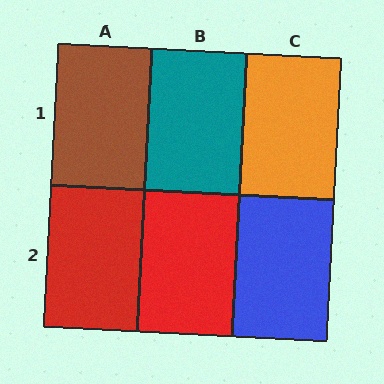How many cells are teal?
1 cell is teal.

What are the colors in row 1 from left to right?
Brown, teal, orange.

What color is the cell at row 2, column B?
Red.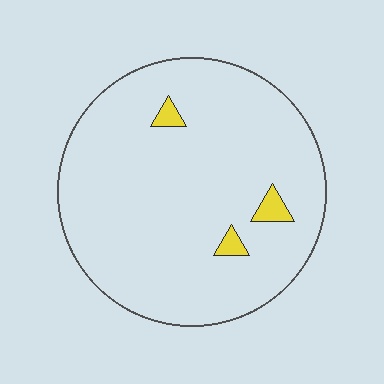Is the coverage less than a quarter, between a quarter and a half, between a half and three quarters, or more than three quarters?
Less than a quarter.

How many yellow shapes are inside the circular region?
3.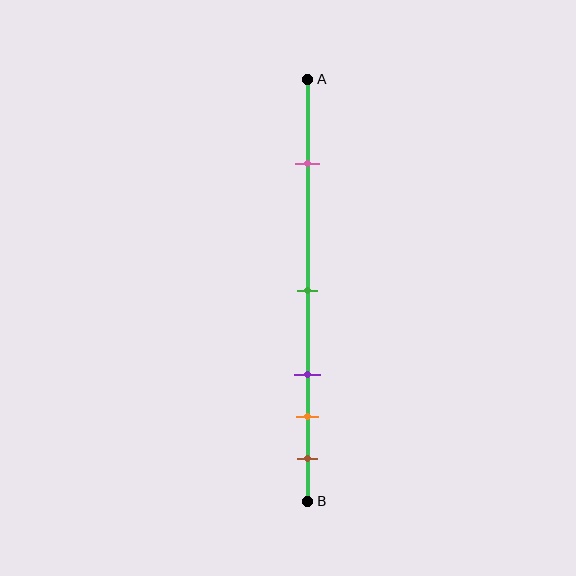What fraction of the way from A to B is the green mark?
The green mark is approximately 50% (0.5) of the way from A to B.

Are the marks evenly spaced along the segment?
No, the marks are not evenly spaced.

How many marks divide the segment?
There are 5 marks dividing the segment.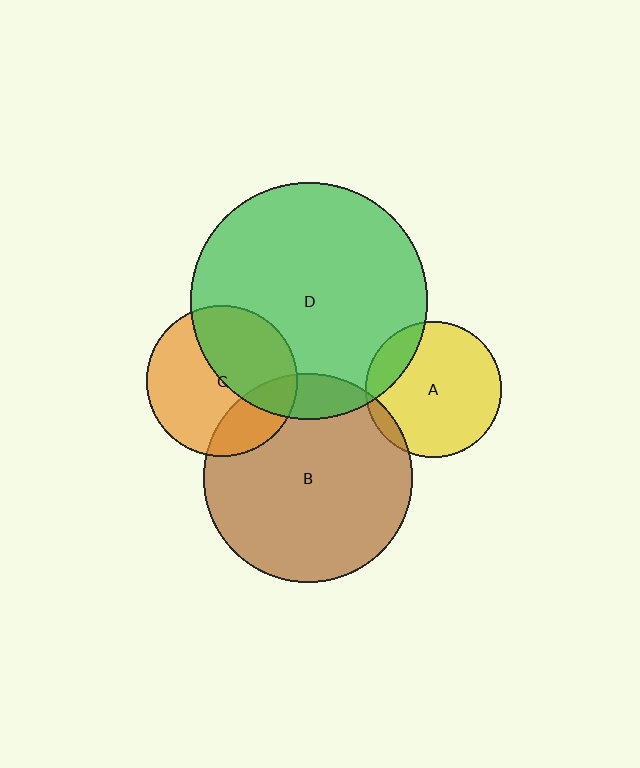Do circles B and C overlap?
Yes.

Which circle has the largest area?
Circle D (green).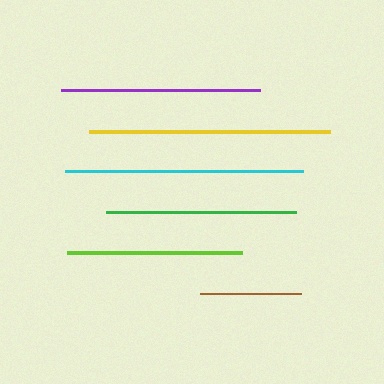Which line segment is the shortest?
The brown line is the shortest at approximately 102 pixels.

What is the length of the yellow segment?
The yellow segment is approximately 241 pixels long.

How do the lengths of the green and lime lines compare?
The green and lime lines are approximately the same length.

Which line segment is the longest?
The yellow line is the longest at approximately 241 pixels.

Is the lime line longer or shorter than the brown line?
The lime line is longer than the brown line.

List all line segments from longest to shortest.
From longest to shortest: yellow, cyan, purple, green, lime, brown.